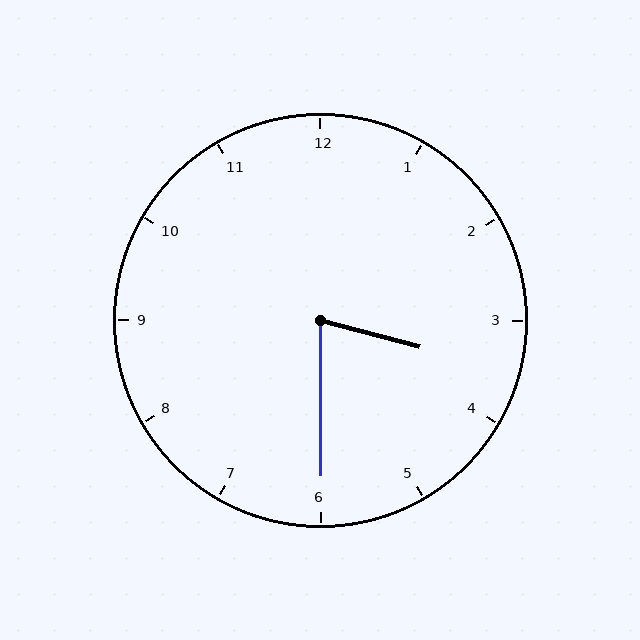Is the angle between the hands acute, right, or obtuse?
It is acute.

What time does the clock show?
3:30.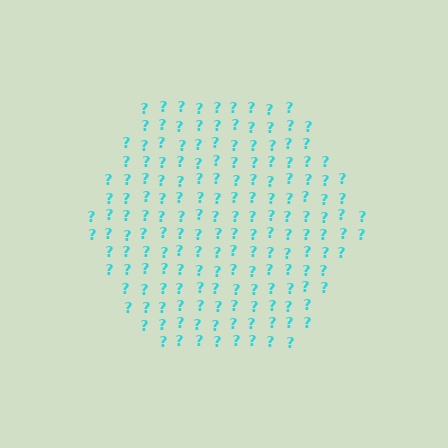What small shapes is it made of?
It is made of small question marks.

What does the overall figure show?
The overall figure shows a hexagon.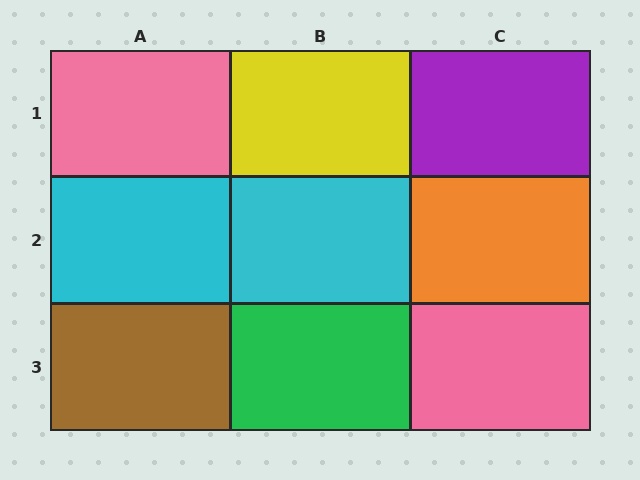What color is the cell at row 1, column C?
Purple.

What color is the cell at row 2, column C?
Orange.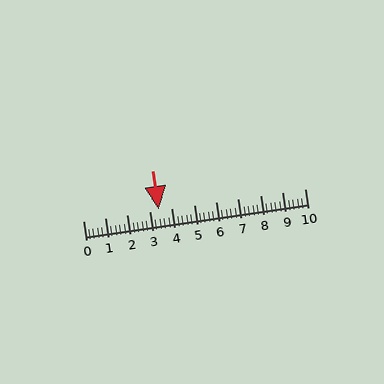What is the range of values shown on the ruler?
The ruler shows values from 0 to 10.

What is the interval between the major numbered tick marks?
The major tick marks are spaced 1 units apart.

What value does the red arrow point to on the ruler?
The red arrow points to approximately 3.4.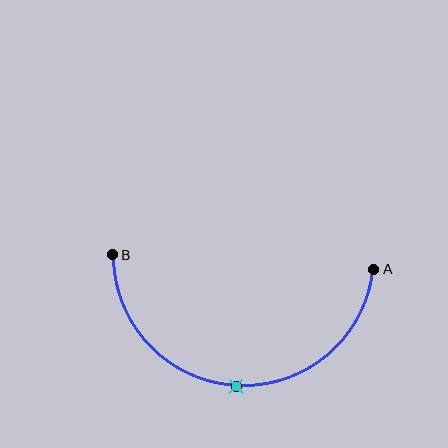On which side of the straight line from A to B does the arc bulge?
The arc bulges below the straight line connecting A and B.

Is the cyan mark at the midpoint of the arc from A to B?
Yes. The cyan mark lies on the arc at equal arc-length from both A and B — it is the arc midpoint.